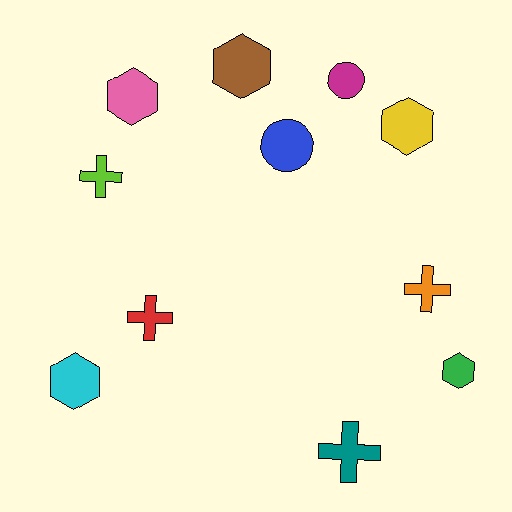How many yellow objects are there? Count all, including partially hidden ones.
There is 1 yellow object.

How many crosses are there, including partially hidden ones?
There are 4 crosses.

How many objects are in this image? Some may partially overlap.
There are 11 objects.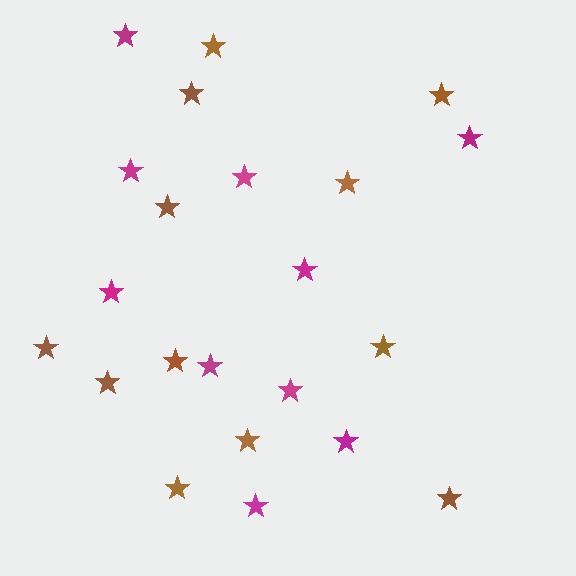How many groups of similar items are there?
There are 2 groups: one group of brown stars (12) and one group of magenta stars (10).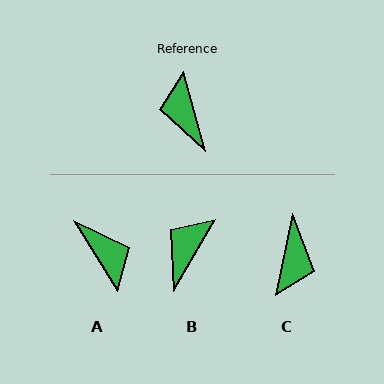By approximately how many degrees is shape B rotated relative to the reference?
Approximately 45 degrees clockwise.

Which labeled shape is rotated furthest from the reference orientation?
A, about 164 degrees away.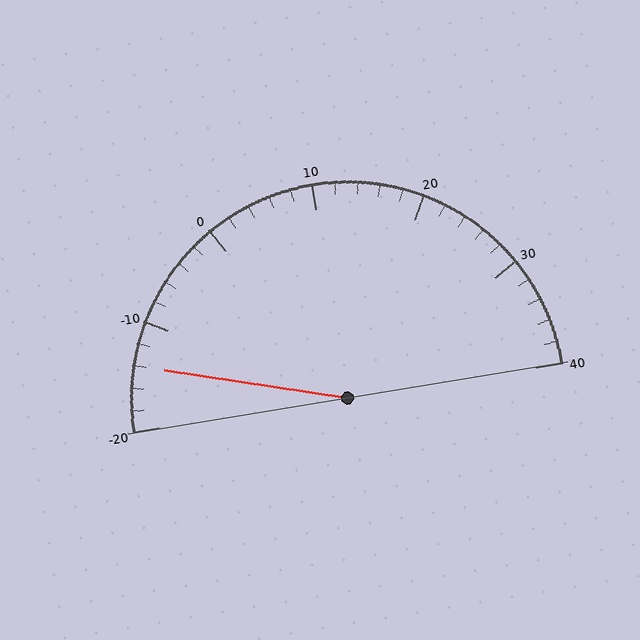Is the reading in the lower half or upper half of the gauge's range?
The reading is in the lower half of the range (-20 to 40).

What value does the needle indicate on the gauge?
The needle indicates approximately -14.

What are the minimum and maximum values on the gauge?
The gauge ranges from -20 to 40.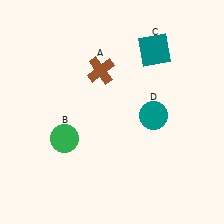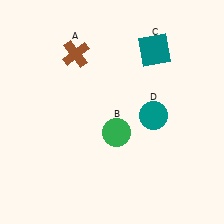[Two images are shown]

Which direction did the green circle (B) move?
The green circle (B) moved right.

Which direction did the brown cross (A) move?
The brown cross (A) moved left.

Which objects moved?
The objects that moved are: the brown cross (A), the green circle (B).